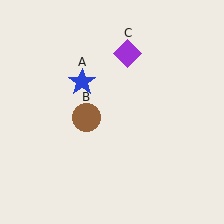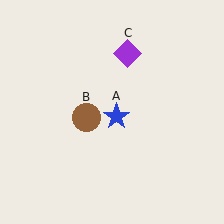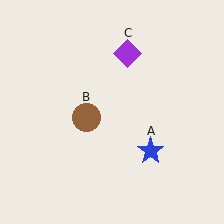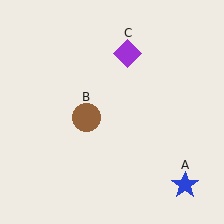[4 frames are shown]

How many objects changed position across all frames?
1 object changed position: blue star (object A).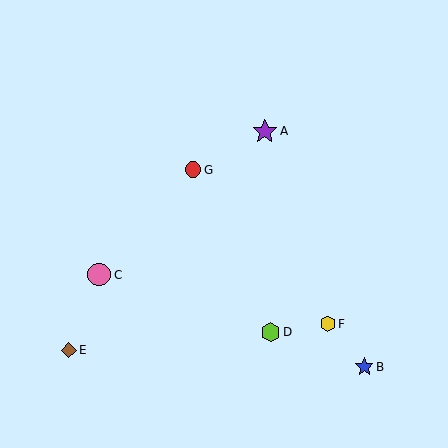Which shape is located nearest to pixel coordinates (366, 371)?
The blue star (labeled B) at (364, 367) is nearest to that location.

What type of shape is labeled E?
Shape E is a brown diamond.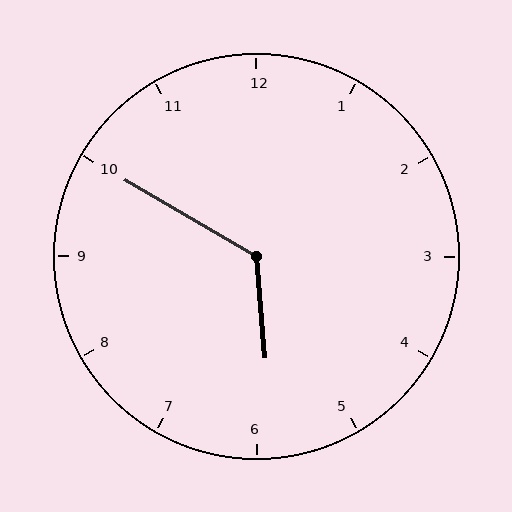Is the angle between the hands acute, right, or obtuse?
It is obtuse.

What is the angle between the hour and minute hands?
Approximately 125 degrees.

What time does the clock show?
5:50.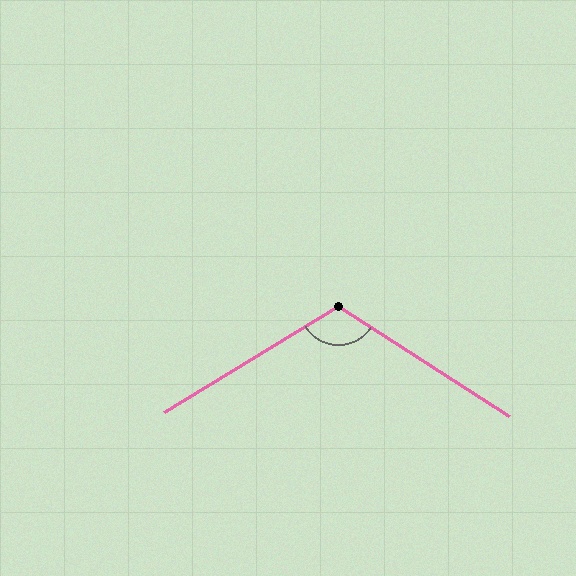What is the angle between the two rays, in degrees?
Approximately 116 degrees.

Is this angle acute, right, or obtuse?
It is obtuse.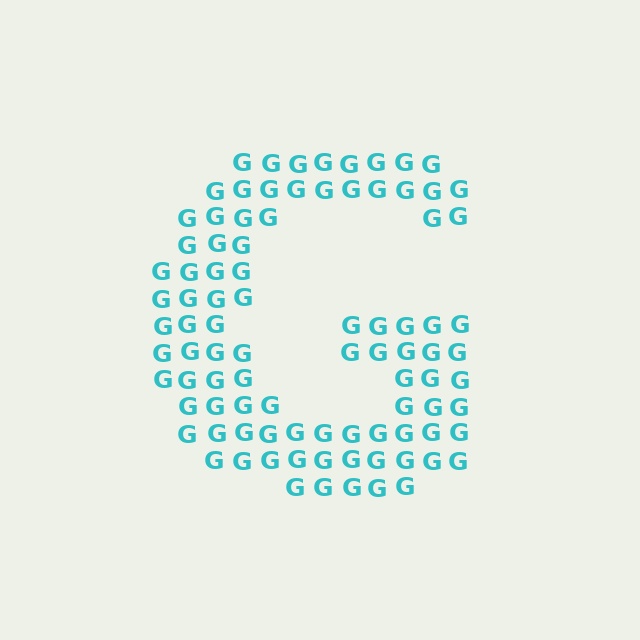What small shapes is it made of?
It is made of small letter G's.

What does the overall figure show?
The overall figure shows the letter G.